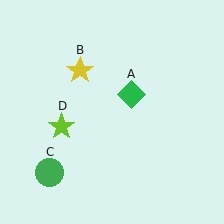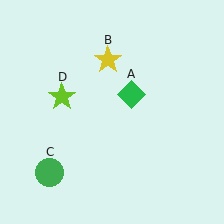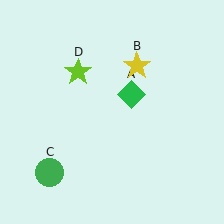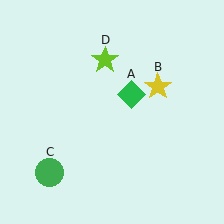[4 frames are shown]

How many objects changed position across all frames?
2 objects changed position: yellow star (object B), lime star (object D).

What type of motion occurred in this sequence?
The yellow star (object B), lime star (object D) rotated clockwise around the center of the scene.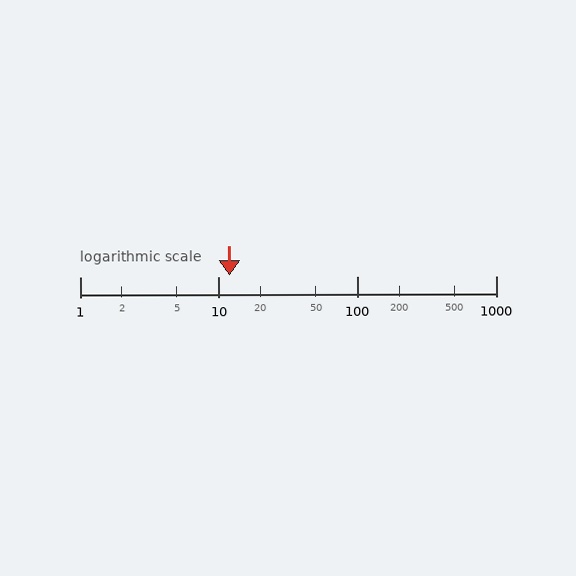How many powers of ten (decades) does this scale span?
The scale spans 3 decades, from 1 to 1000.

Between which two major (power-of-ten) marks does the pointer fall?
The pointer is between 10 and 100.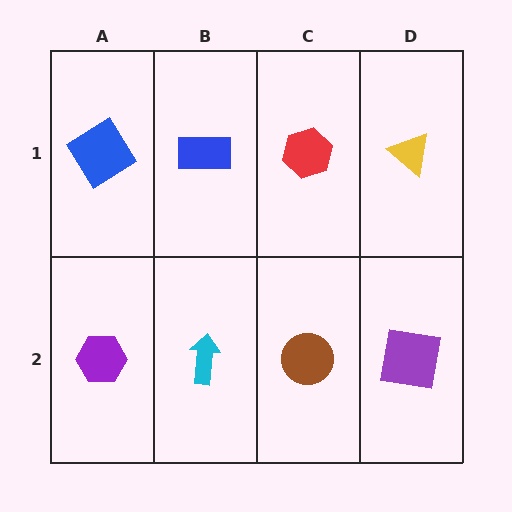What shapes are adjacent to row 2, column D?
A yellow triangle (row 1, column D), a brown circle (row 2, column C).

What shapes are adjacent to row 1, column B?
A cyan arrow (row 2, column B), a blue diamond (row 1, column A), a red hexagon (row 1, column C).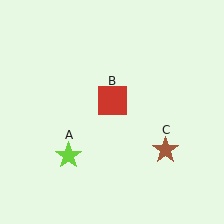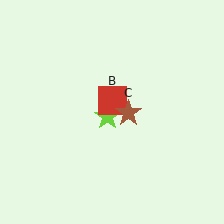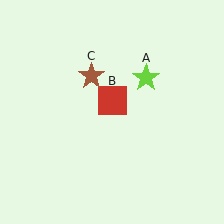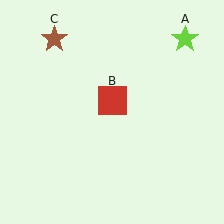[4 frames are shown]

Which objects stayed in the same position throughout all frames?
Red square (object B) remained stationary.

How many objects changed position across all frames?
2 objects changed position: lime star (object A), brown star (object C).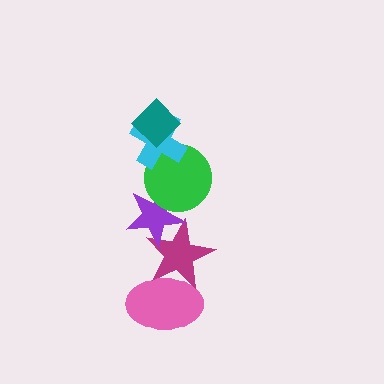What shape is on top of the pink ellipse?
The magenta star is on top of the pink ellipse.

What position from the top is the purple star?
The purple star is 4th from the top.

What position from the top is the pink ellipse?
The pink ellipse is 6th from the top.